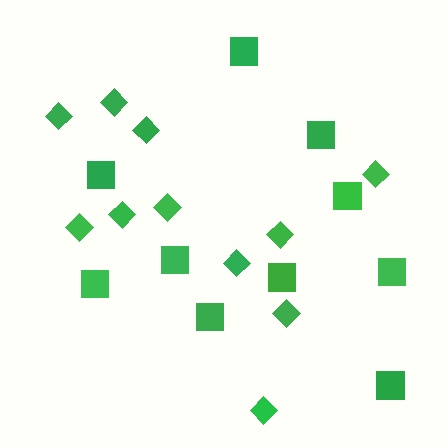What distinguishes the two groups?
There are 2 groups: one group of squares (10) and one group of diamonds (11).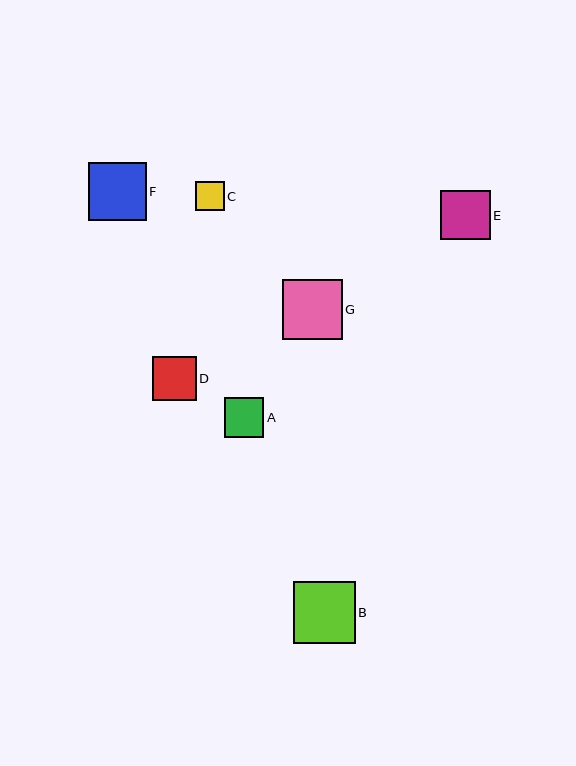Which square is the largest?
Square B is the largest with a size of approximately 62 pixels.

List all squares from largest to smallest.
From largest to smallest: B, G, F, E, D, A, C.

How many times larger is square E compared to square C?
Square E is approximately 1.7 times the size of square C.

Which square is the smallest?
Square C is the smallest with a size of approximately 29 pixels.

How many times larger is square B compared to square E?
Square B is approximately 1.3 times the size of square E.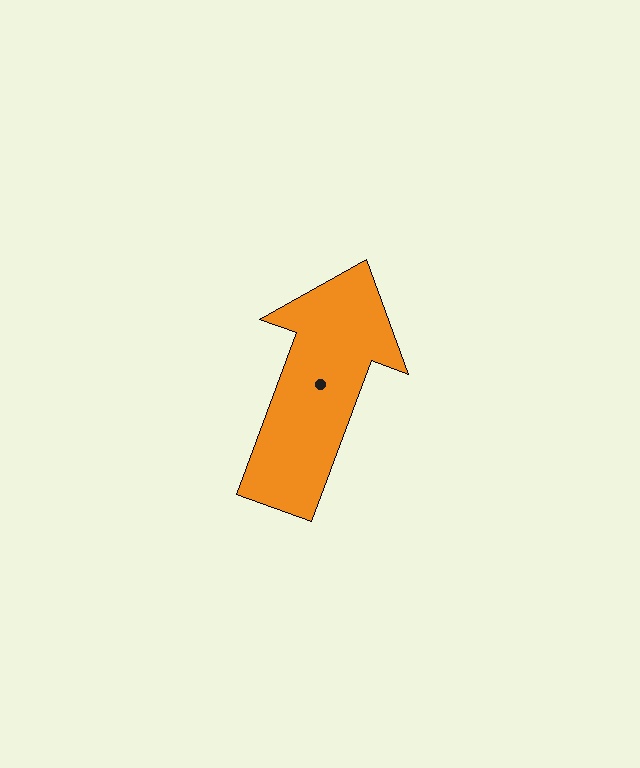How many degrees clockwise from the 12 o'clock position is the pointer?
Approximately 20 degrees.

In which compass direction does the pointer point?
North.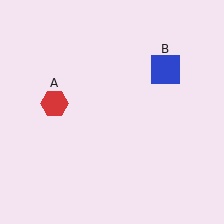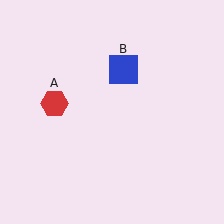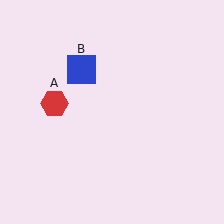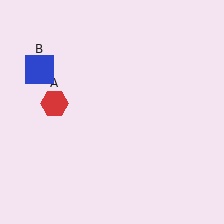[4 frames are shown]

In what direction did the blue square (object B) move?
The blue square (object B) moved left.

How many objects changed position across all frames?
1 object changed position: blue square (object B).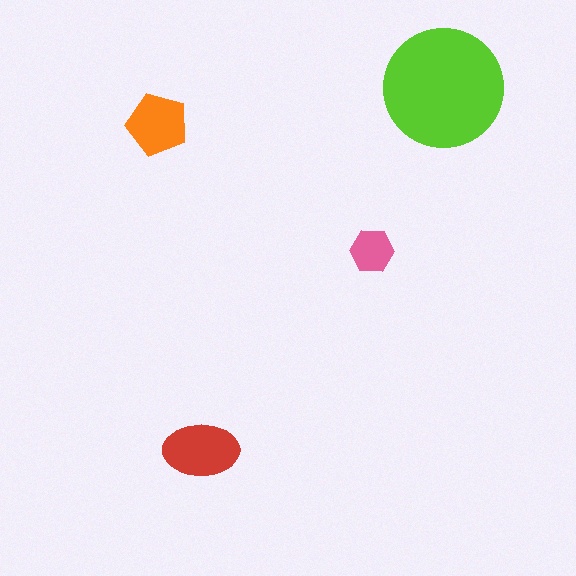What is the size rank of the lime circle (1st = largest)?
1st.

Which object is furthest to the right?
The lime circle is rightmost.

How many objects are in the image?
There are 4 objects in the image.